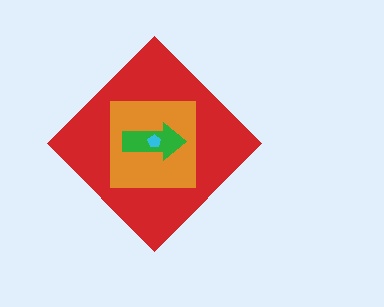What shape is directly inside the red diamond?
The orange square.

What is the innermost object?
The cyan pentagon.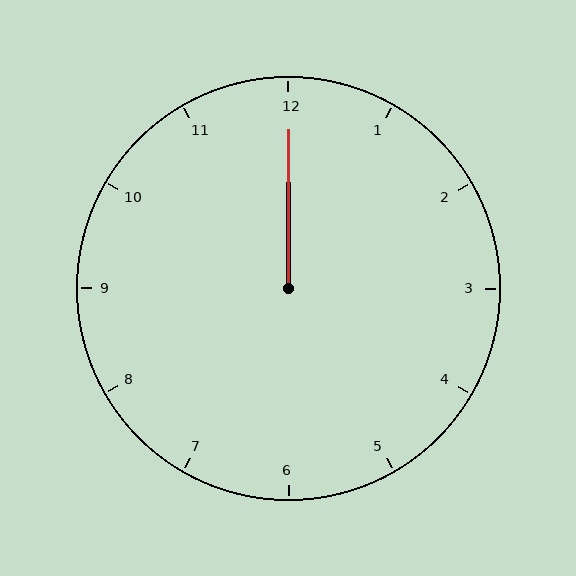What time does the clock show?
12:00.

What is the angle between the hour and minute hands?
Approximately 0 degrees.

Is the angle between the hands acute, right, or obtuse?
It is acute.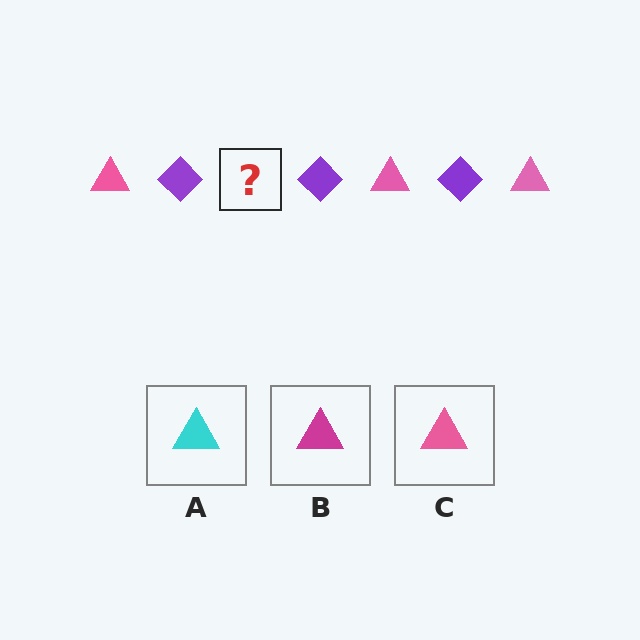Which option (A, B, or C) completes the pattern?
C.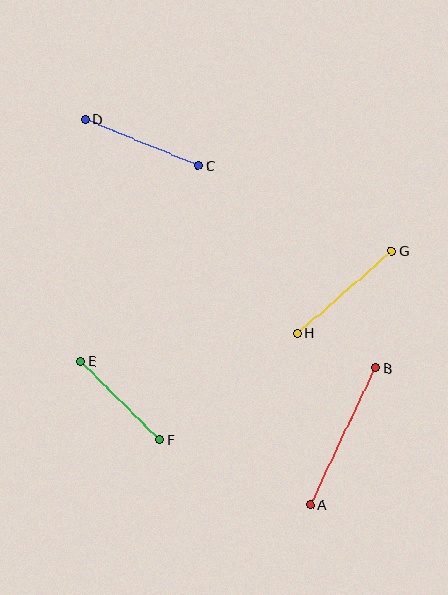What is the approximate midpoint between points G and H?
The midpoint is at approximately (345, 292) pixels.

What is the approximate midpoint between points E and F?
The midpoint is at approximately (120, 400) pixels.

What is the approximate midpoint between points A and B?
The midpoint is at approximately (343, 436) pixels.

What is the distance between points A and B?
The distance is approximately 152 pixels.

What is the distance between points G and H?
The distance is approximately 126 pixels.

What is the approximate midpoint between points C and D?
The midpoint is at approximately (142, 142) pixels.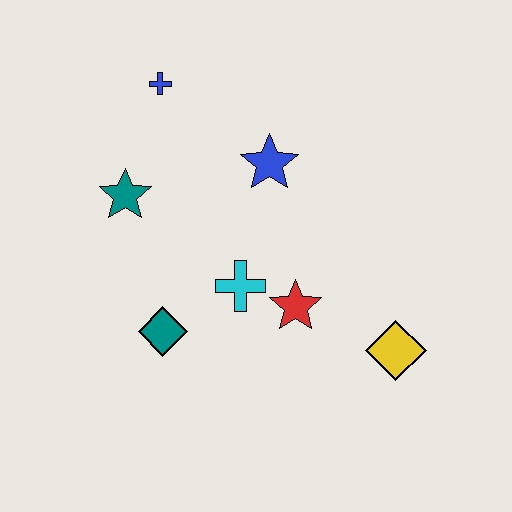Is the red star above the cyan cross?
No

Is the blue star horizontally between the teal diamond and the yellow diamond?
Yes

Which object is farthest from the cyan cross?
The blue cross is farthest from the cyan cross.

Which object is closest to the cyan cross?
The red star is closest to the cyan cross.